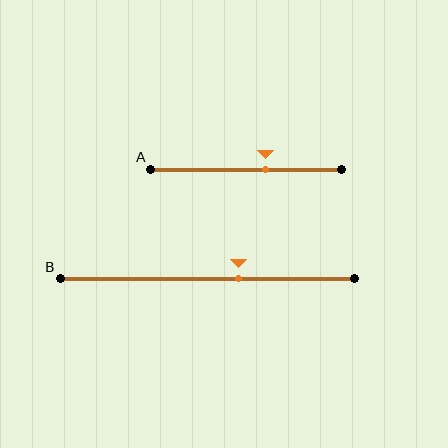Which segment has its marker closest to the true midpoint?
Segment A has its marker closest to the true midpoint.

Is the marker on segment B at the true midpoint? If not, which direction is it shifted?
No, the marker on segment B is shifted to the right by about 10% of the segment length.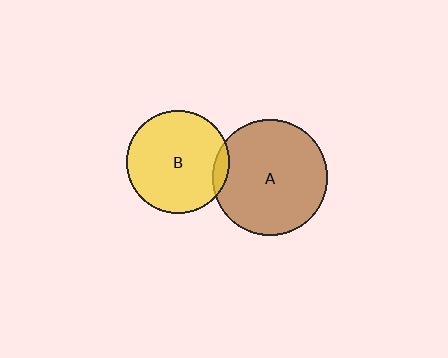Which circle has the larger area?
Circle A (brown).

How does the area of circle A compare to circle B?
Approximately 1.3 times.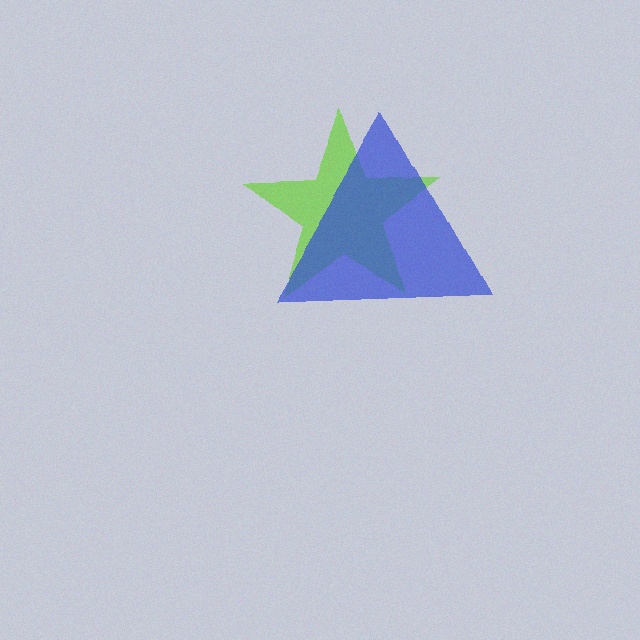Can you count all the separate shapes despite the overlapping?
Yes, there are 2 separate shapes.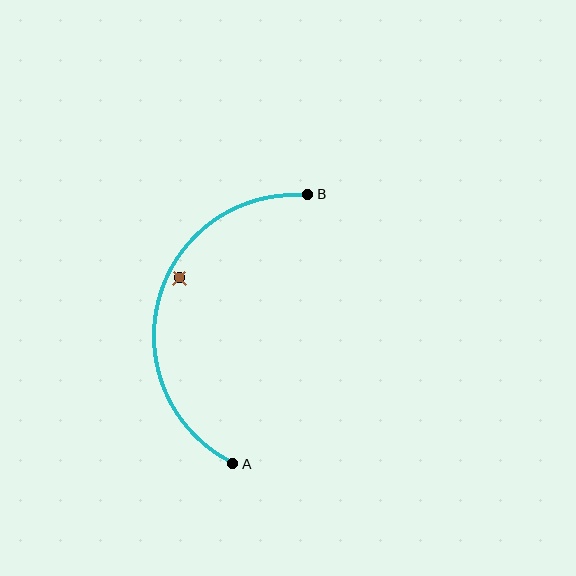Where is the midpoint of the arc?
The arc midpoint is the point on the curve farthest from the straight line joining A and B. It sits to the left of that line.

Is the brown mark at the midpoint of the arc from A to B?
No — the brown mark does not lie on the arc at all. It sits slightly inside the curve.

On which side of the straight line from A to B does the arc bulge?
The arc bulges to the left of the straight line connecting A and B.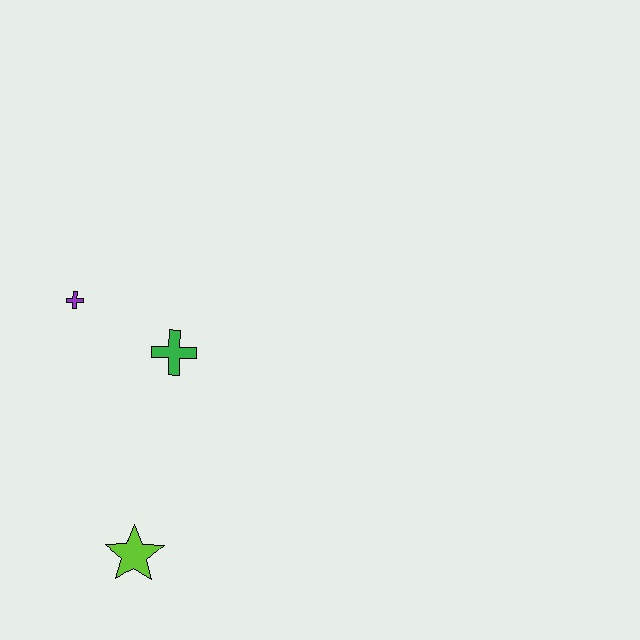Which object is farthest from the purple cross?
The lime star is farthest from the purple cross.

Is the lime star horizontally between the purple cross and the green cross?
Yes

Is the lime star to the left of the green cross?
Yes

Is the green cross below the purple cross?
Yes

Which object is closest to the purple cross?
The green cross is closest to the purple cross.